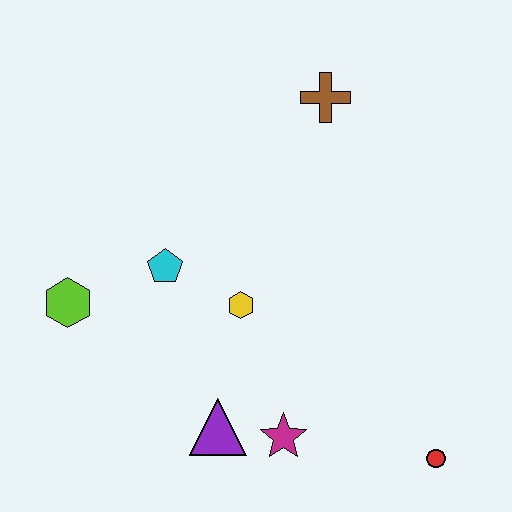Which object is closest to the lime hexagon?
The cyan pentagon is closest to the lime hexagon.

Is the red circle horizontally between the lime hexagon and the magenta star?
No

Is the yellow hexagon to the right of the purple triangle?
Yes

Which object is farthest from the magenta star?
The brown cross is farthest from the magenta star.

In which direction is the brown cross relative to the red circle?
The brown cross is above the red circle.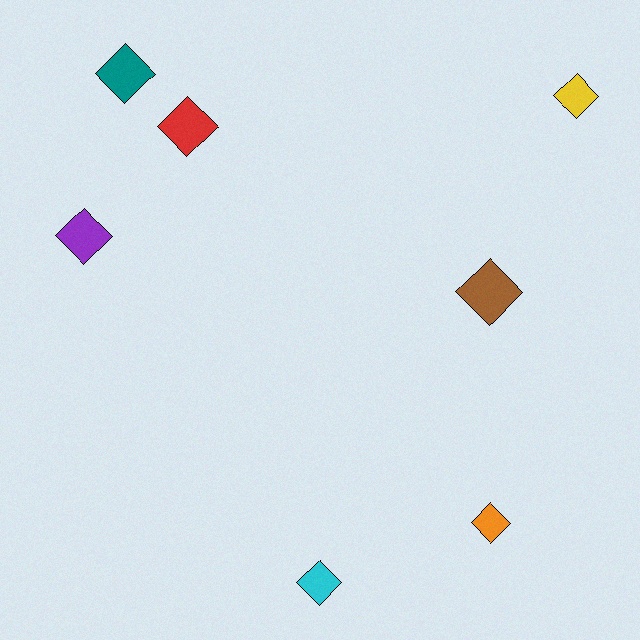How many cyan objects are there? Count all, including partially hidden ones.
There is 1 cyan object.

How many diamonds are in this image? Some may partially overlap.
There are 7 diamonds.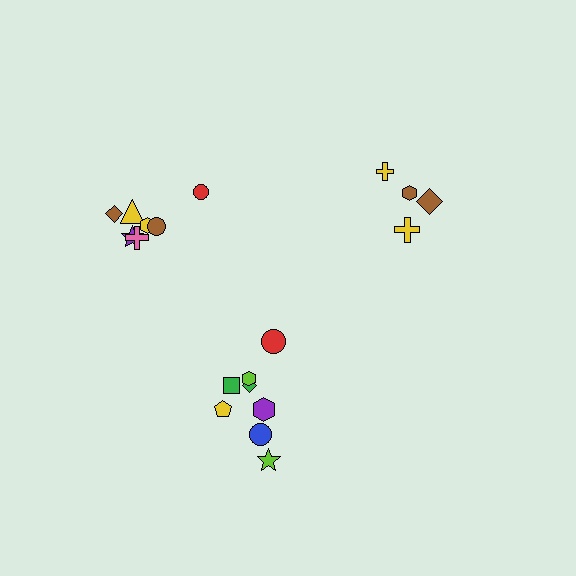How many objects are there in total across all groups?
There are 19 objects.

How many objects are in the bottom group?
There are 8 objects.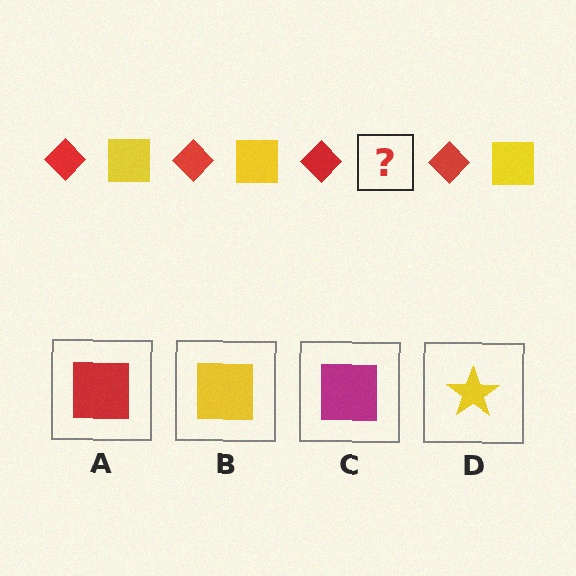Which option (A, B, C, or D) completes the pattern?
B.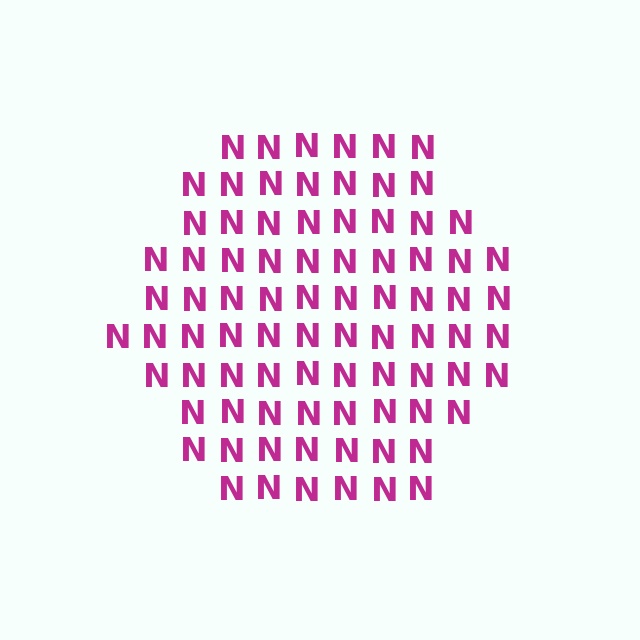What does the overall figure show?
The overall figure shows a hexagon.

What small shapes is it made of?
It is made of small letter N's.